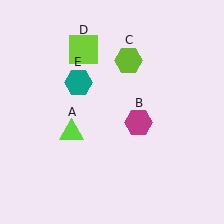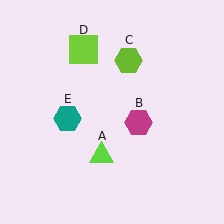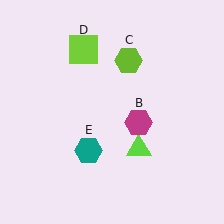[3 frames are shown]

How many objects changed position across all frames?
2 objects changed position: lime triangle (object A), teal hexagon (object E).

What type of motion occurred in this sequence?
The lime triangle (object A), teal hexagon (object E) rotated counterclockwise around the center of the scene.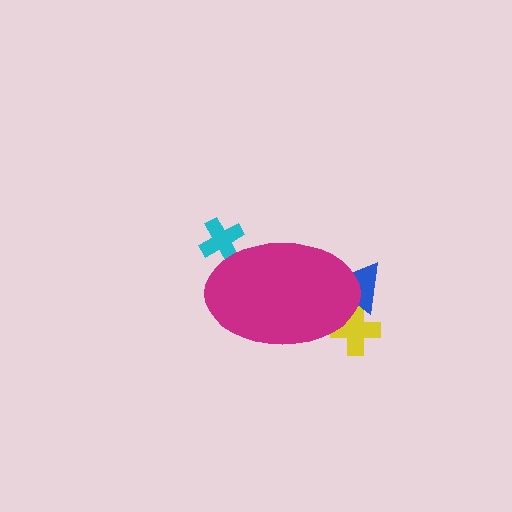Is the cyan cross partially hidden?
Yes, the cyan cross is partially hidden behind the magenta ellipse.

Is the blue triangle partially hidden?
Yes, the blue triangle is partially hidden behind the magenta ellipse.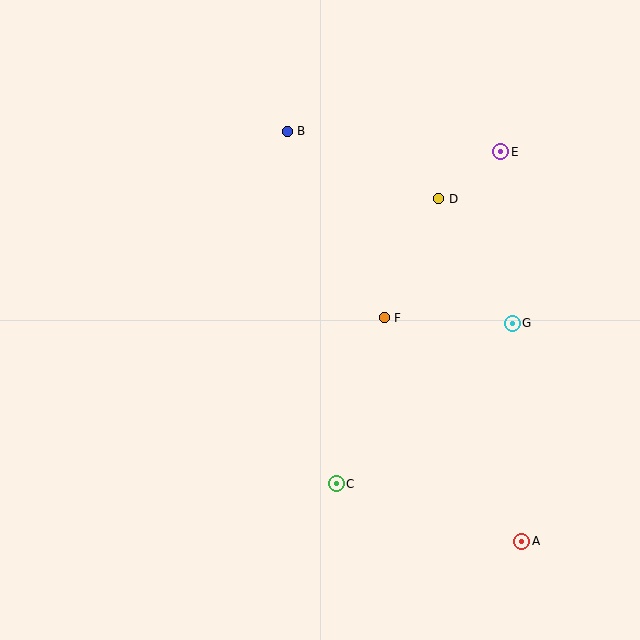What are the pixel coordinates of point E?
Point E is at (501, 152).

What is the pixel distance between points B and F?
The distance between B and F is 211 pixels.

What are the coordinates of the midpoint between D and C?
The midpoint between D and C is at (388, 341).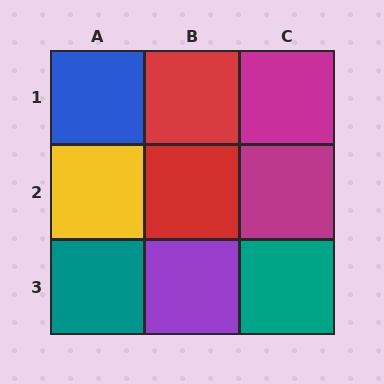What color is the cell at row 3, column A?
Teal.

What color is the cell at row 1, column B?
Red.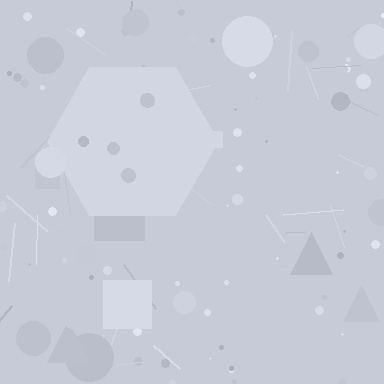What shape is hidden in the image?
A hexagon is hidden in the image.